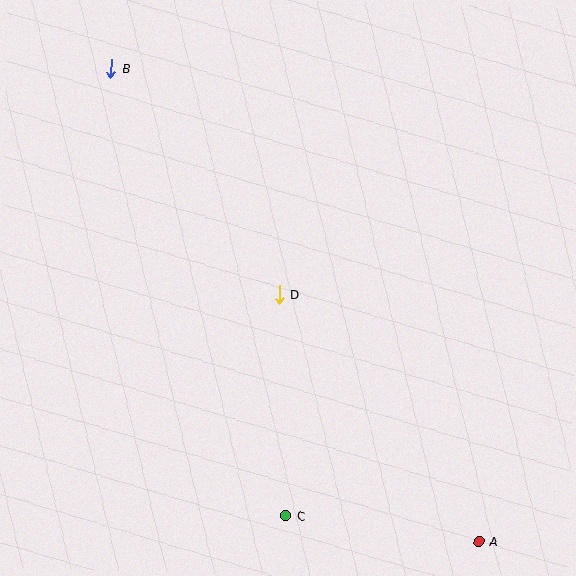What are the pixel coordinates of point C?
Point C is at (286, 516).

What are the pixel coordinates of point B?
Point B is at (111, 68).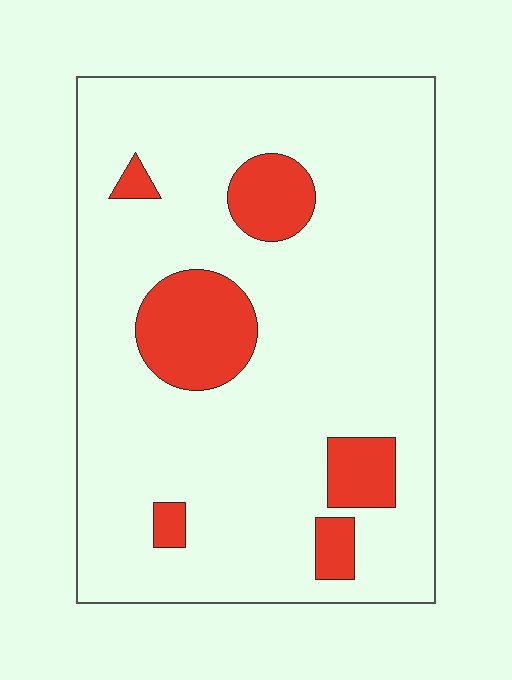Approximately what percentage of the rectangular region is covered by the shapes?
Approximately 15%.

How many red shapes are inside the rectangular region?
6.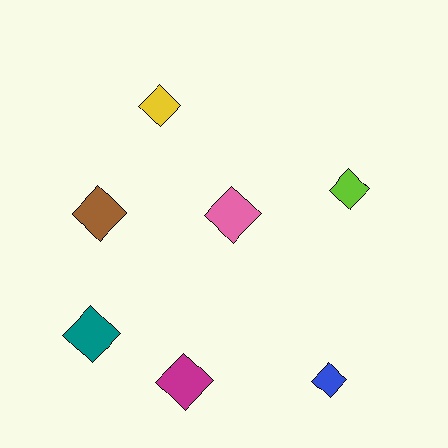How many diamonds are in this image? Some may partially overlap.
There are 7 diamonds.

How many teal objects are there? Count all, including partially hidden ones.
There is 1 teal object.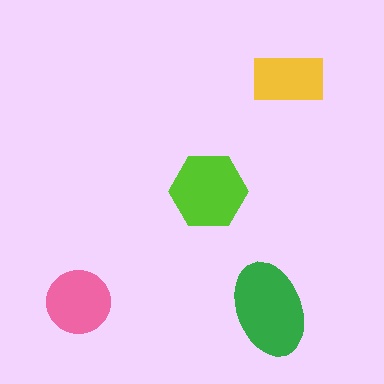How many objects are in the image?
There are 4 objects in the image.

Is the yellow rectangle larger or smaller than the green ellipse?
Smaller.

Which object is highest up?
The yellow rectangle is topmost.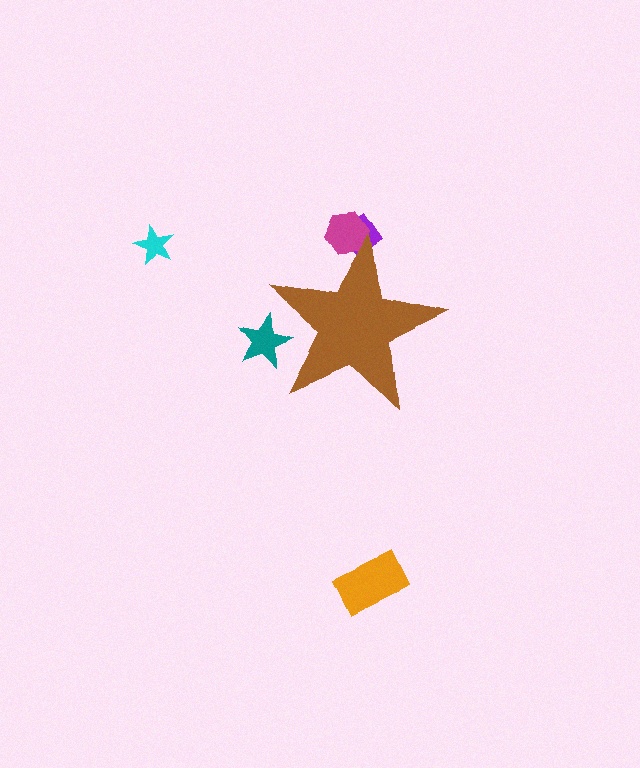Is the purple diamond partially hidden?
Yes, the purple diamond is partially hidden behind the brown star.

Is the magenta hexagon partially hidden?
Yes, the magenta hexagon is partially hidden behind the brown star.